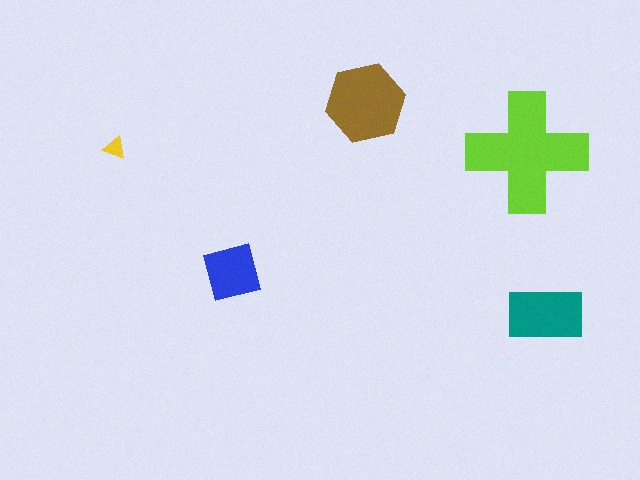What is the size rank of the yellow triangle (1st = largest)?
5th.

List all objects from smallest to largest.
The yellow triangle, the blue square, the teal rectangle, the brown hexagon, the lime cross.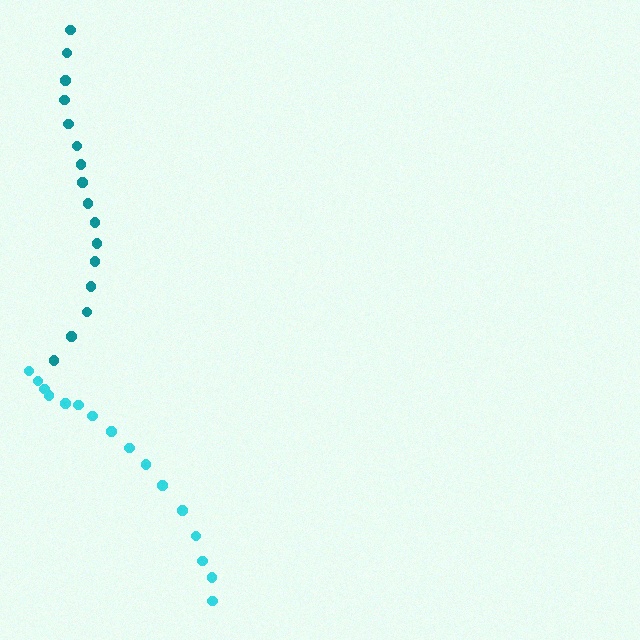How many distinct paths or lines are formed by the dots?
There are 2 distinct paths.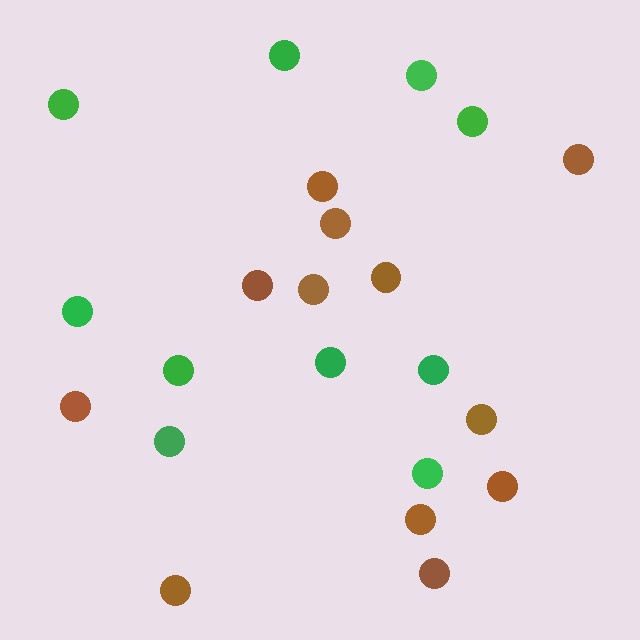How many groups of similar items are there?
There are 2 groups: one group of green circles (10) and one group of brown circles (12).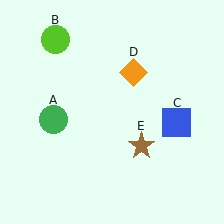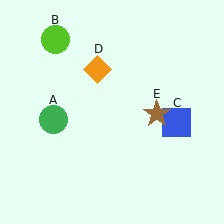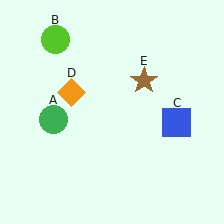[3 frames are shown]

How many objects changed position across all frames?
2 objects changed position: orange diamond (object D), brown star (object E).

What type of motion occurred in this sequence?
The orange diamond (object D), brown star (object E) rotated counterclockwise around the center of the scene.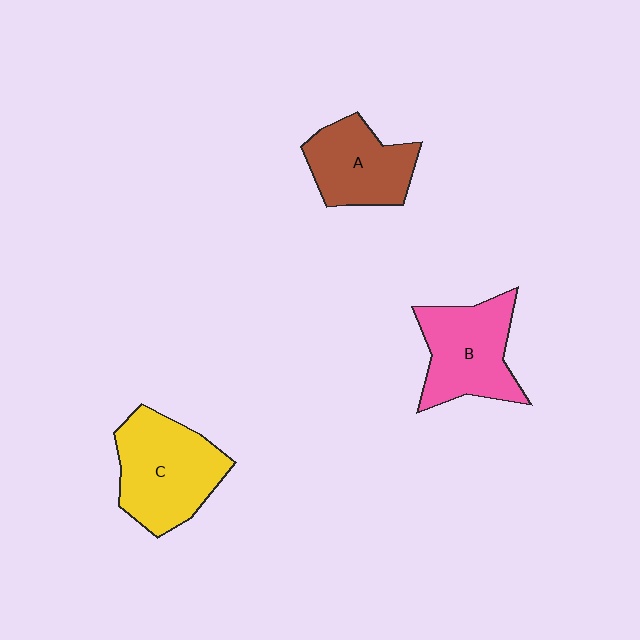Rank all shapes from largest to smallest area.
From largest to smallest: C (yellow), B (pink), A (brown).